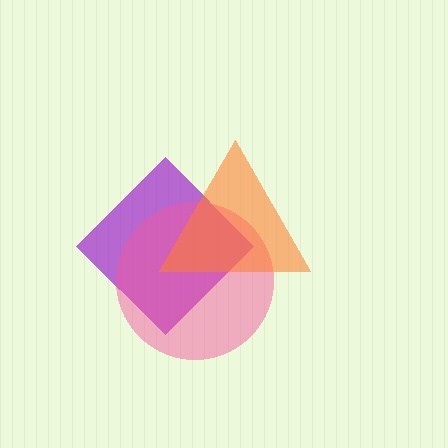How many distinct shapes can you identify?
There are 3 distinct shapes: a purple diamond, a pink circle, an orange triangle.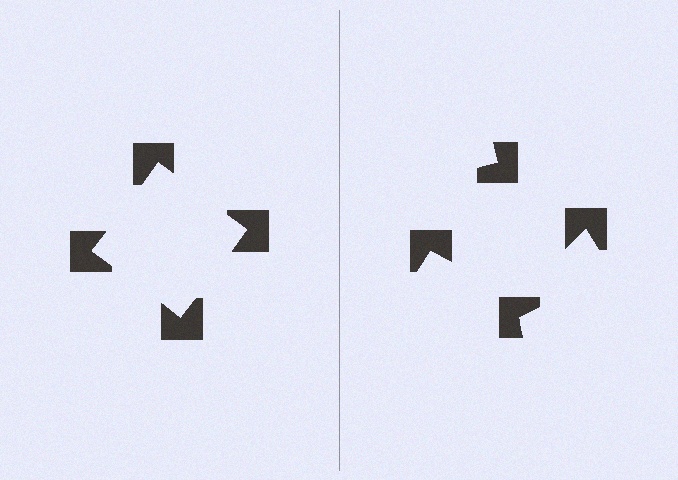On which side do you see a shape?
An illusory square appears on the left side. On the right side the wedge cuts are rotated, so no coherent shape forms.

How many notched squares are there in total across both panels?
8 — 4 on each side.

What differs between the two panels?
The notched squares are positioned identically on both sides; only the wedge orientations differ. On the left they align to a square; on the right they are misaligned.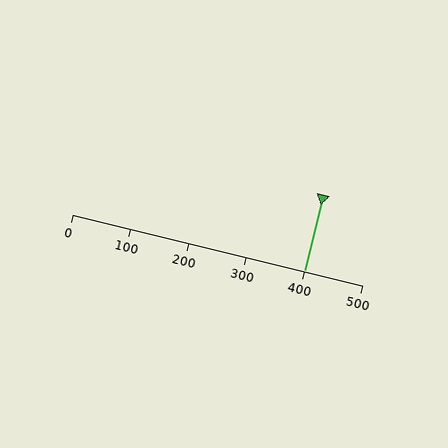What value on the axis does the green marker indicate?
The marker indicates approximately 400.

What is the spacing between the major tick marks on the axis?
The major ticks are spaced 100 apart.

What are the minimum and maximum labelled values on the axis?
The axis runs from 0 to 500.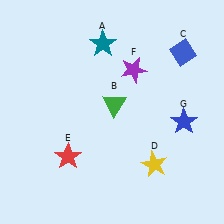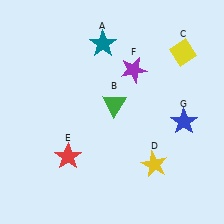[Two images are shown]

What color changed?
The diamond (C) changed from blue in Image 1 to yellow in Image 2.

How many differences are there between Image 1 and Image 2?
There is 1 difference between the two images.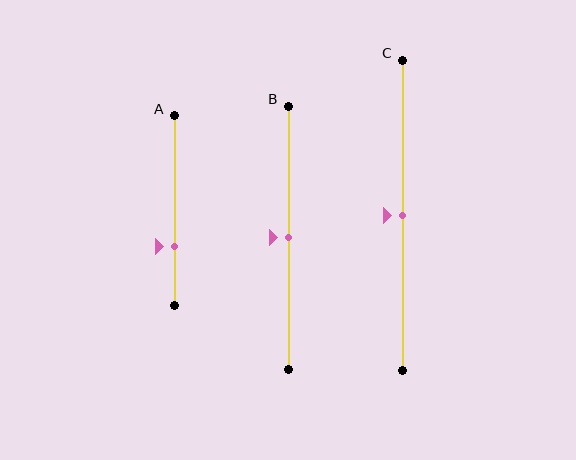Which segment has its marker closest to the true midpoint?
Segment B has its marker closest to the true midpoint.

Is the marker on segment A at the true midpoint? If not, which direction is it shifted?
No, the marker on segment A is shifted downward by about 19% of the segment length.